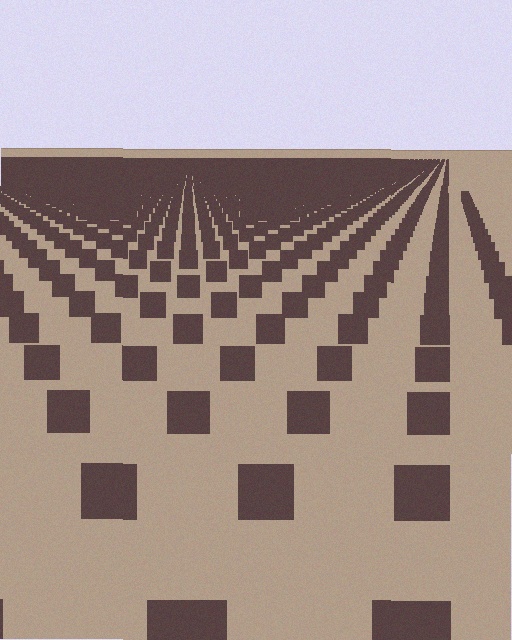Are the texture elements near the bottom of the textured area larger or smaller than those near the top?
Larger. Near the bottom, elements are closer to the viewer and appear at a bigger on-screen size.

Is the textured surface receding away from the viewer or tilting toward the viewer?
The surface is receding away from the viewer. Texture elements get smaller and denser toward the top.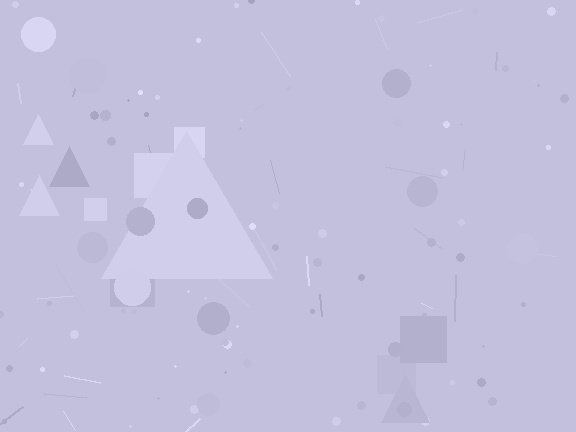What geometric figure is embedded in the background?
A triangle is embedded in the background.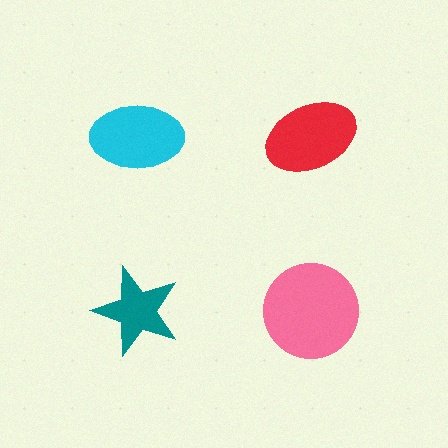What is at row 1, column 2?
A red ellipse.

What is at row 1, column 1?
A cyan ellipse.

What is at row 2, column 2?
A pink circle.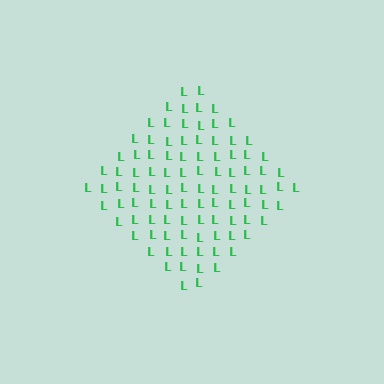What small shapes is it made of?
It is made of small letter L's.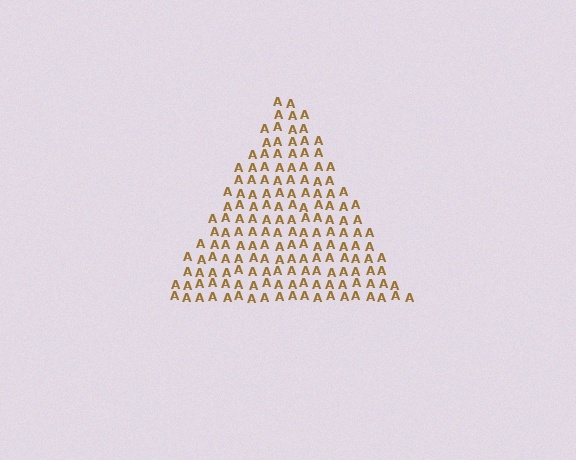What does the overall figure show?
The overall figure shows a triangle.